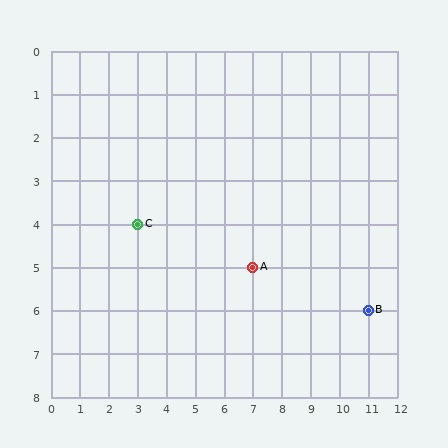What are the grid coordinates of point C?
Point C is at grid coordinates (3, 4).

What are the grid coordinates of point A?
Point A is at grid coordinates (7, 5).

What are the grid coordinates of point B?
Point B is at grid coordinates (11, 6).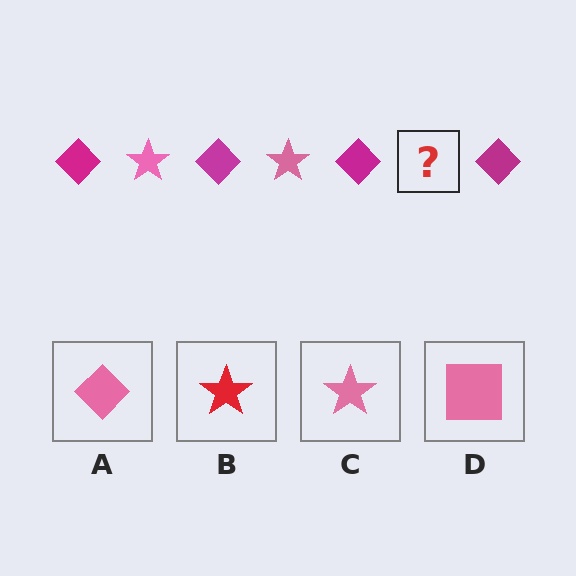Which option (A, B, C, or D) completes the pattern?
C.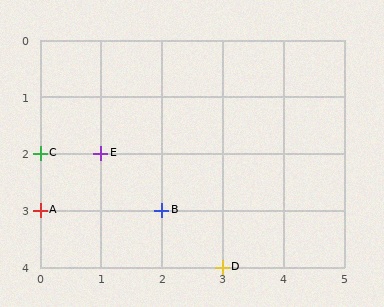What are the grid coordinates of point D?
Point D is at grid coordinates (3, 4).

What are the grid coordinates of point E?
Point E is at grid coordinates (1, 2).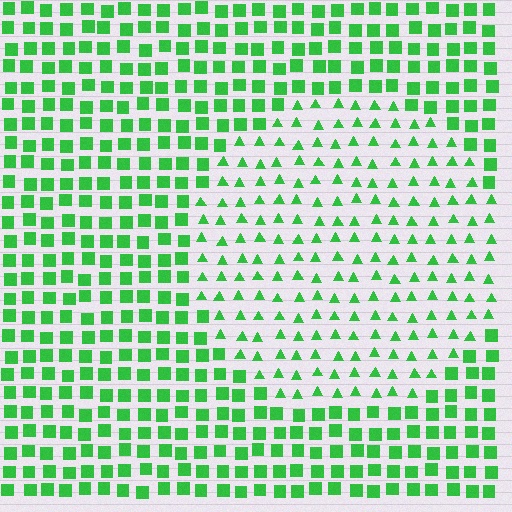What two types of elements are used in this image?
The image uses triangles inside the circle region and squares outside it.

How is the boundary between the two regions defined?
The boundary is defined by a change in element shape: triangles inside vs. squares outside. All elements share the same color and spacing.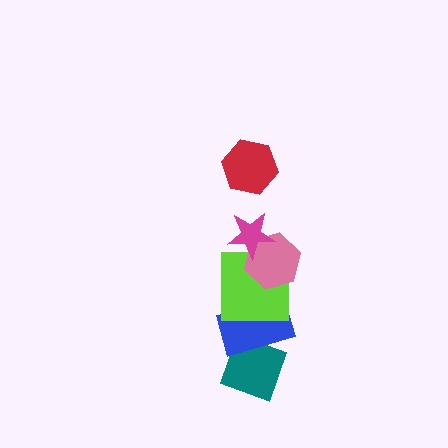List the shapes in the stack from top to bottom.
From top to bottom: the red hexagon, the magenta star, the pink hexagon, the lime square, the blue rectangle, the teal diamond.